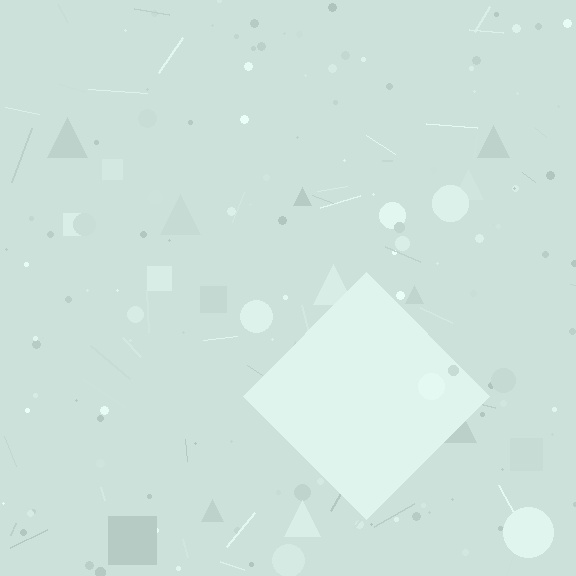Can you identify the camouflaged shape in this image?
The camouflaged shape is a diamond.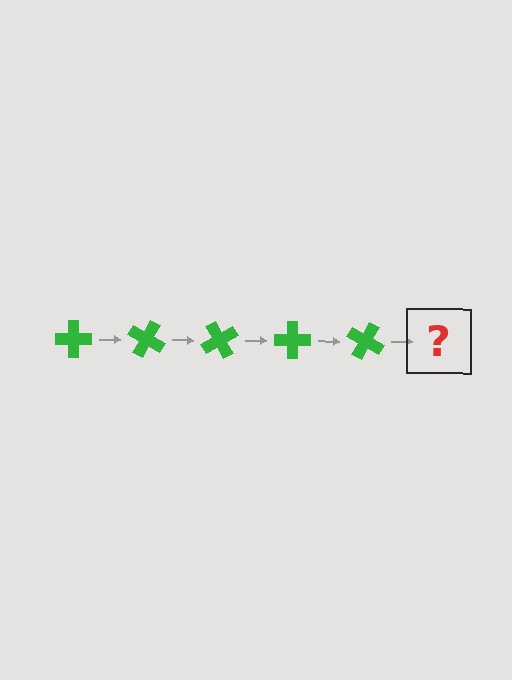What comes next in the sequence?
The next element should be a green cross rotated 150 degrees.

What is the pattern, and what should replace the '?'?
The pattern is that the cross rotates 30 degrees each step. The '?' should be a green cross rotated 150 degrees.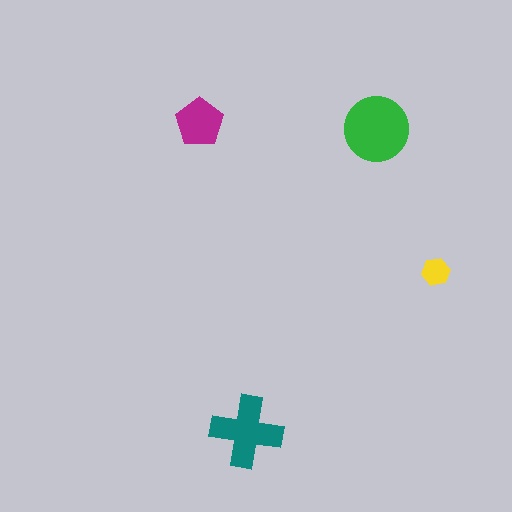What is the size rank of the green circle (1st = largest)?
1st.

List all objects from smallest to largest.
The yellow hexagon, the magenta pentagon, the teal cross, the green circle.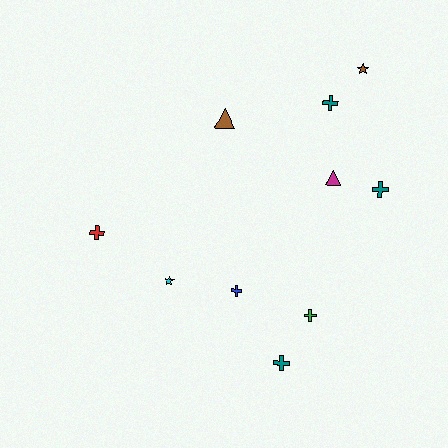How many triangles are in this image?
There are 2 triangles.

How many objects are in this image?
There are 10 objects.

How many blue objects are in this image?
There is 1 blue object.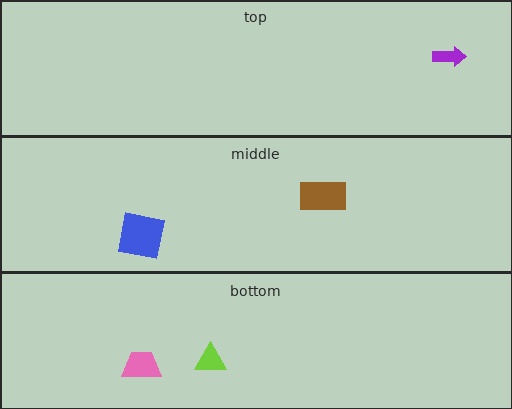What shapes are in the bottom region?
The lime triangle, the pink trapezoid.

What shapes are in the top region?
The purple arrow.